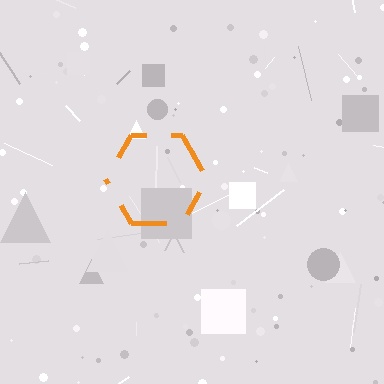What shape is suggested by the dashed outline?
The dashed outline suggests a hexagon.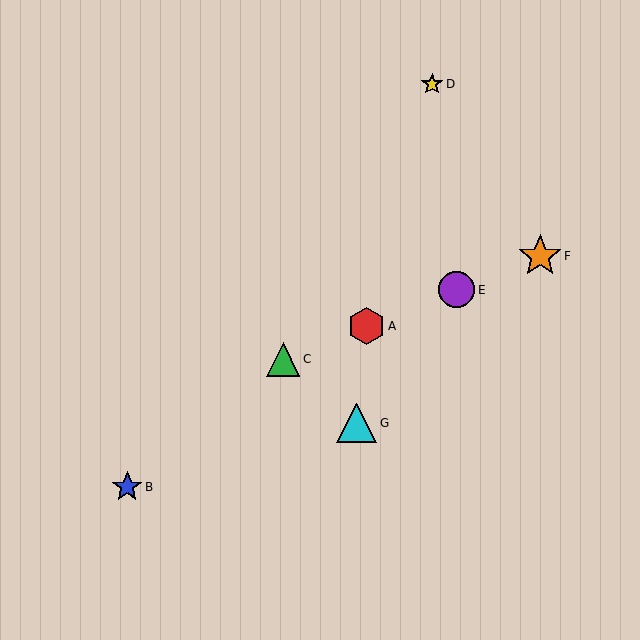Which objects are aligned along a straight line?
Objects A, C, E, F are aligned along a straight line.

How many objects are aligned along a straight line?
4 objects (A, C, E, F) are aligned along a straight line.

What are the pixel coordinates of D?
Object D is at (432, 84).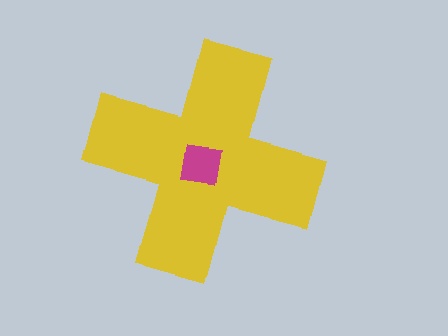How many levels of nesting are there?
2.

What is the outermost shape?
The yellow cross.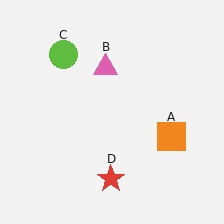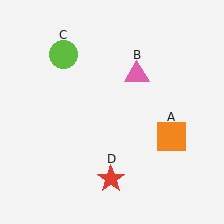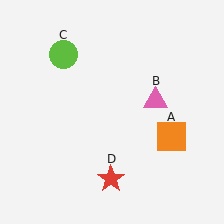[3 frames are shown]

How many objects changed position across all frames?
1 object changed position: pink triangle (object B).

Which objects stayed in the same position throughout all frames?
Orange square (object A) and lime circle (object C) and red star (object D) remained stationary.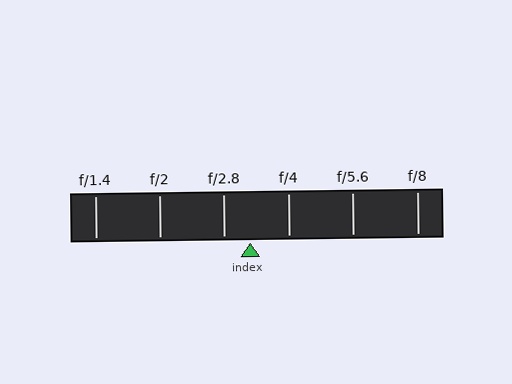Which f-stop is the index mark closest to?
The index mark is closest to f/2.8.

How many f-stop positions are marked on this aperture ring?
There are 6 f-stop positions marked.